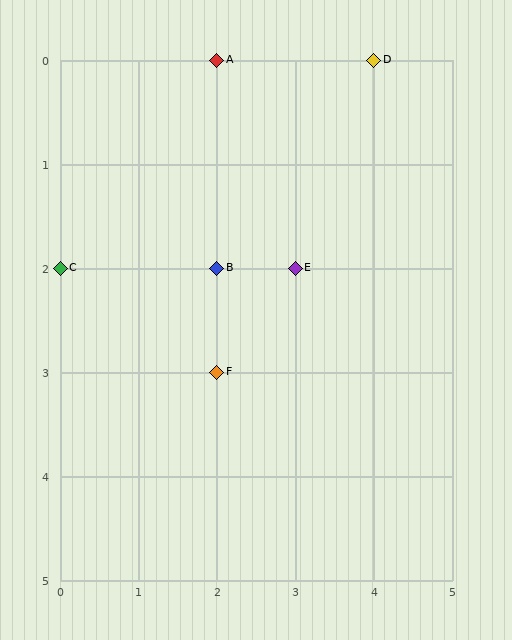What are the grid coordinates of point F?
Point F is at grid coordinates (2, 3).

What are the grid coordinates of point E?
Point E is at grid coordinates (3, 2).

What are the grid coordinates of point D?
Point D is at grid coordinates (4, 0).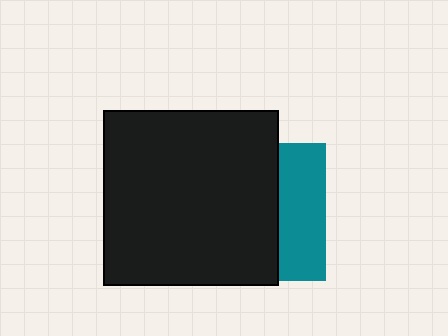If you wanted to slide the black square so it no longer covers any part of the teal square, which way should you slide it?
Slide it left — that is the most direct way to separate the two shapes.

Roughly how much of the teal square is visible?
A small part of it is visible (roughly 33%).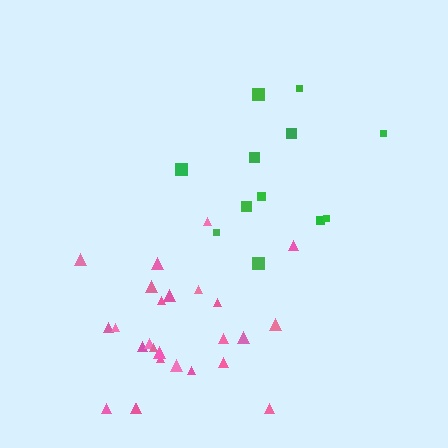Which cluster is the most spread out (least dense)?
Green.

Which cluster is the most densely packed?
Pink.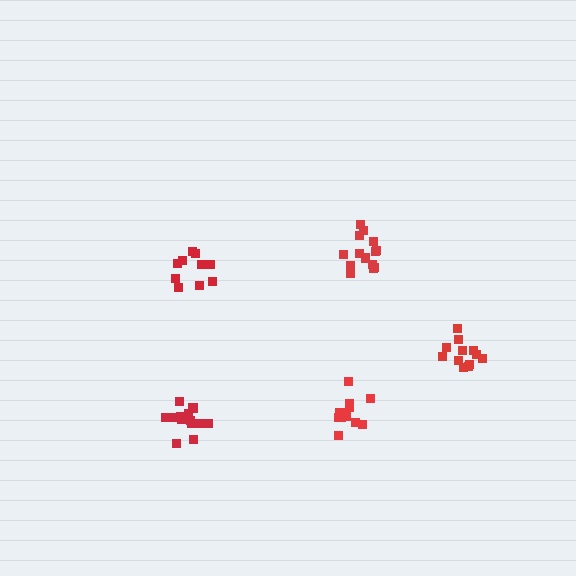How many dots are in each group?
Group 1: 10 dots, Group 2: 14 dots, Group 3: 12 dots, Group 4: 13 dots, Group 5: 11 dots (60 total).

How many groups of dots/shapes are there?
There are 5 groups.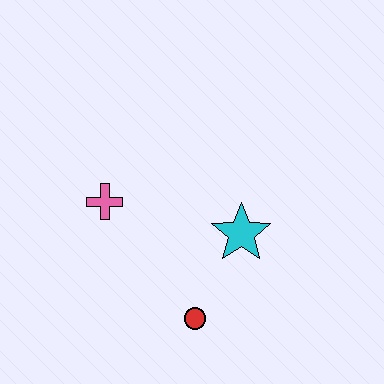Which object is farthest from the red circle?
The pink cross is farthest from the red circle.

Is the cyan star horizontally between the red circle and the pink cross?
No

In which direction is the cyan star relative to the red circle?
The cyan star is above the red circle.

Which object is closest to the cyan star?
The red circle is closest to the cyan star.